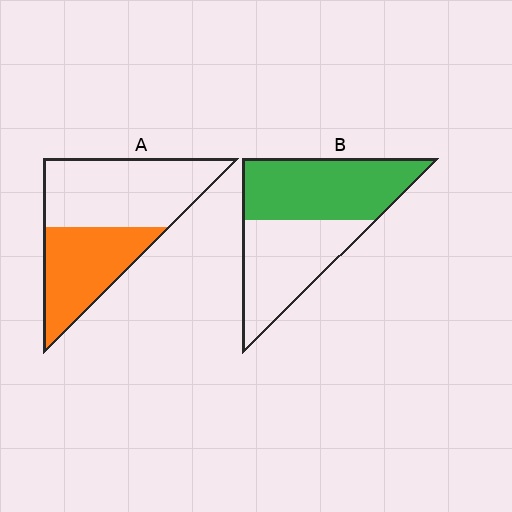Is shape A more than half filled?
No.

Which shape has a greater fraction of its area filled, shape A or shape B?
Shape B.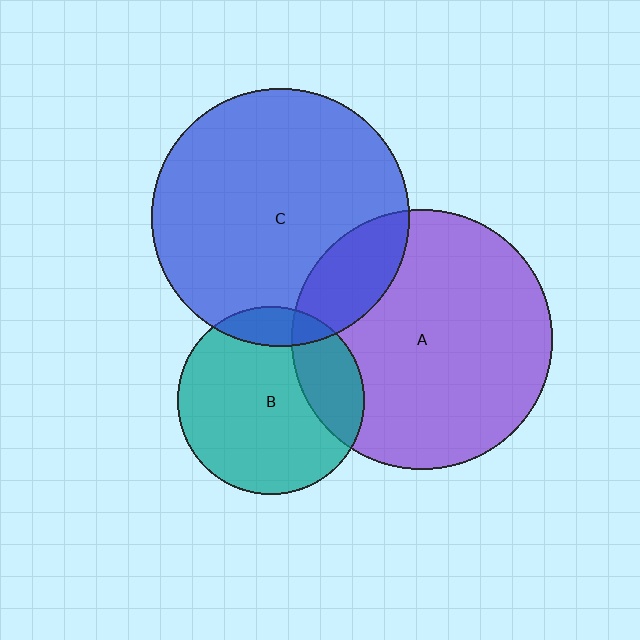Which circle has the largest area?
Circle A (purple).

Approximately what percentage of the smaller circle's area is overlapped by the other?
Approximately 15%.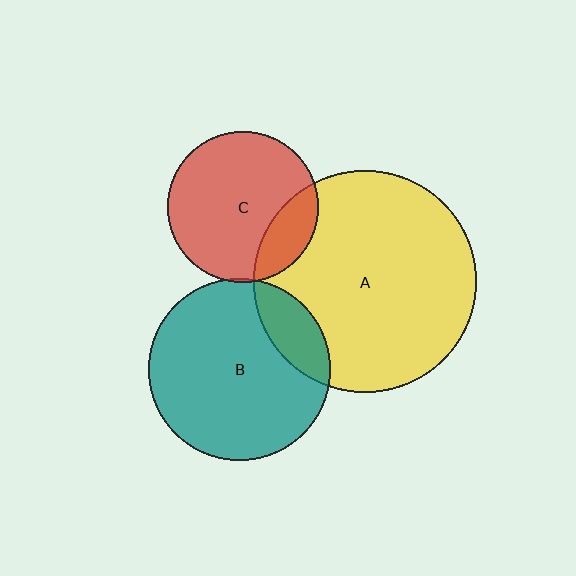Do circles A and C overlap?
Yes.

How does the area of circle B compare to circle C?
Approximately 1.4 times.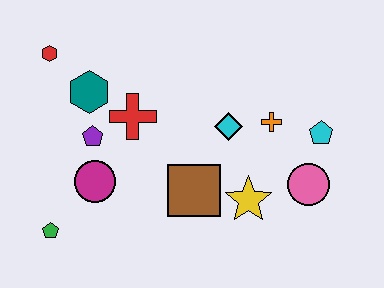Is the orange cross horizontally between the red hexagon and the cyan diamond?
No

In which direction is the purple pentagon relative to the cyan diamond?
The purple pentagon is to the left of the cyan diamond.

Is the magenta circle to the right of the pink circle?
No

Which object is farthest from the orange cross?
The green pentagon is farthest from the orange cross.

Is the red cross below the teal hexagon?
Yes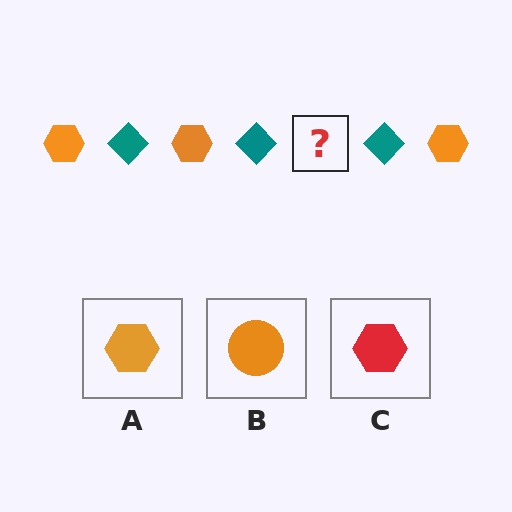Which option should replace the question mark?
Option A.